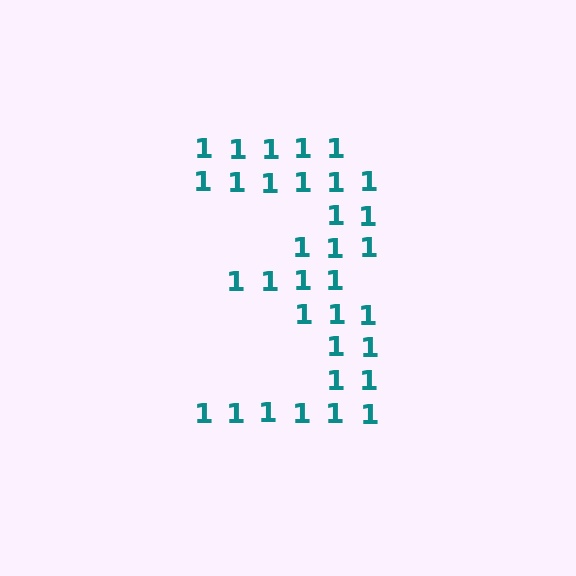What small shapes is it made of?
It is made of small digit 1's.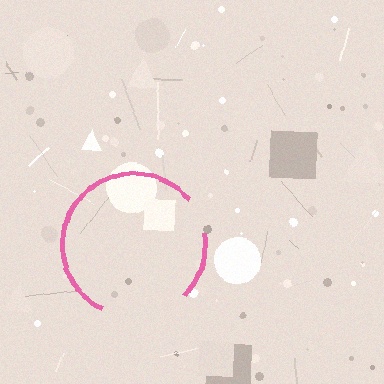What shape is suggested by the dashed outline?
The dashed outline suggests a circle.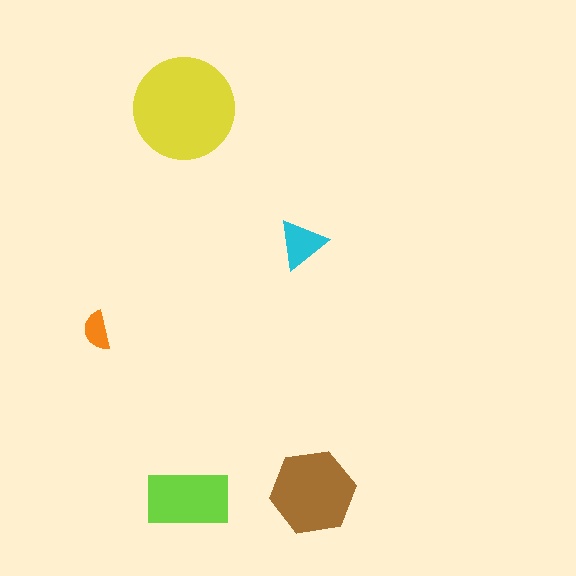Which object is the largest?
The yellow circle.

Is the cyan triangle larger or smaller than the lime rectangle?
Smaller.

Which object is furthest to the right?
The brown hexagon is rightmost.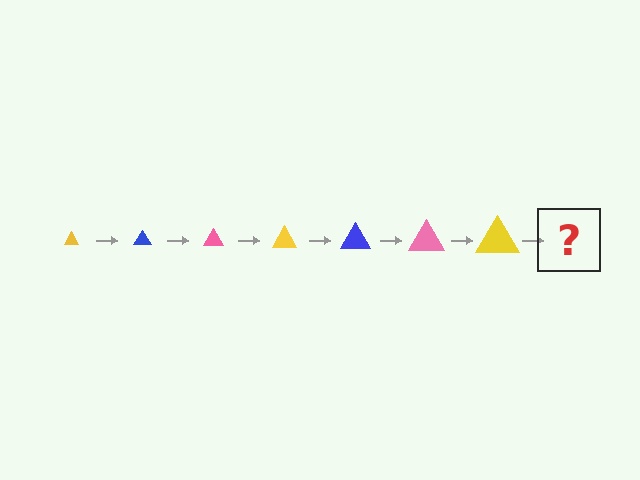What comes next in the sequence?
The next element should be a blue triangle, larger than the previous one.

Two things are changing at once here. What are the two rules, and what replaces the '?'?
The two rules are that the triangle grows larger each step and the color cycles through yellow, blue, and pink. The '?' should be a blue triangle, larger than the previous one.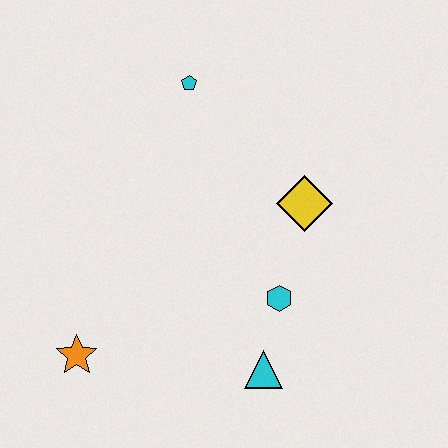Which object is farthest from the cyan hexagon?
The cyan pentagon is farthest from the cyan hexagon.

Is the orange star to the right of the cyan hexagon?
No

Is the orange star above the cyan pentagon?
No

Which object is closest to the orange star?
The cyan triangle is closest to the orange star.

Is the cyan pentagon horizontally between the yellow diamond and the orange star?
Yes